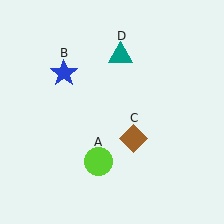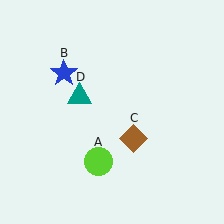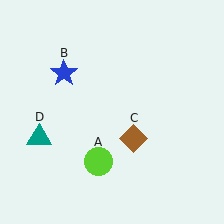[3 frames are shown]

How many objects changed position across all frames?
1 object changed position: teal triangle (object D).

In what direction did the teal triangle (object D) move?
The teal triangle (object D) moved down and to the left.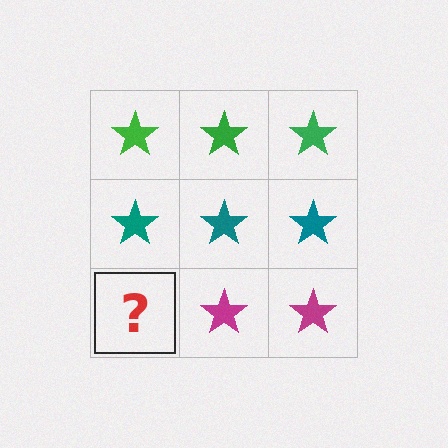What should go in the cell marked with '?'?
The missing cell should contain a magenta star.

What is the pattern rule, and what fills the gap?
The rule is that each row has a consistent color. The gap should be filled with a magenta star.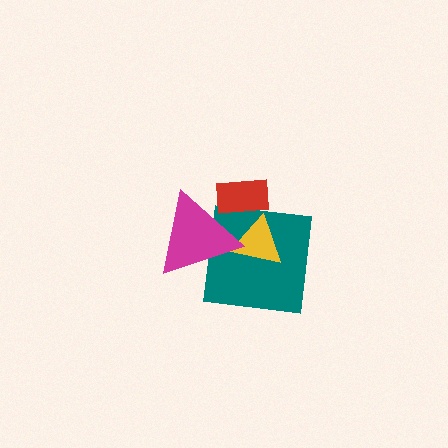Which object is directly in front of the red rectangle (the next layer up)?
The yellow triangle is directly in front of the red rectangle.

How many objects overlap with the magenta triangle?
3 objects overlap with the magenta triangle.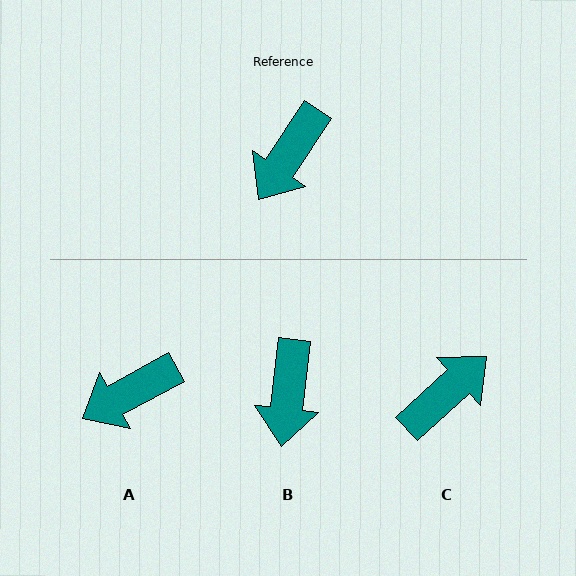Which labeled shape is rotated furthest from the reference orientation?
C, about 166 degrees away.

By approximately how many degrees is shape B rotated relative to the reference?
Approximately 27 degrees counter-clockwise.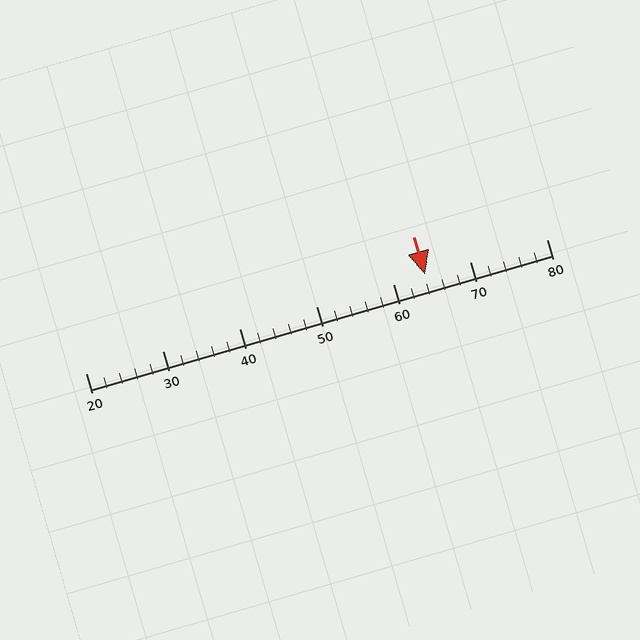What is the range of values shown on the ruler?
The ruler shows values from 20 to 80.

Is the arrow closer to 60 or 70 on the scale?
The arrow is closer to 60.